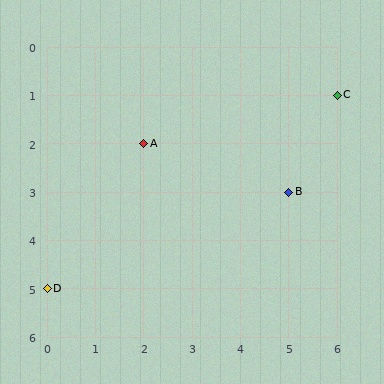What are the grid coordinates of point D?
Point D is at grid coordinates (0, 5).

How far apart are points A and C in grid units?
Points A and C are 4 columns and 1 row apart (about 4.1 grid units diagonally).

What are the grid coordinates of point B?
Point B is at grid coordinates (5, 3).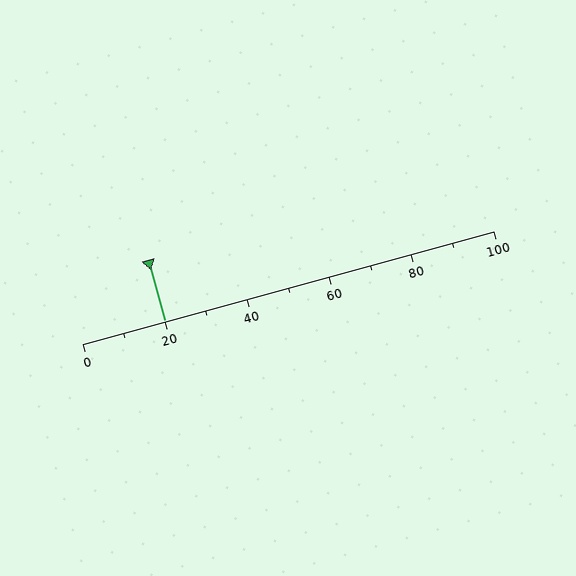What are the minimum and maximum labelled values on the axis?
The axis runs from 0 to 100.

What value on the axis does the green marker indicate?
The marker indicates approximately 20.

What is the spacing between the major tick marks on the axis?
The major ticks are spaced 20 apart.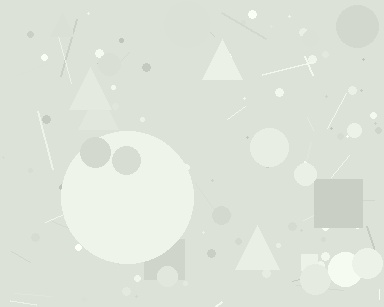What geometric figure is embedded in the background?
A circle is embedded in the background.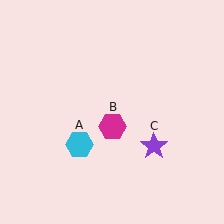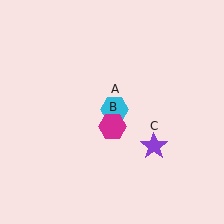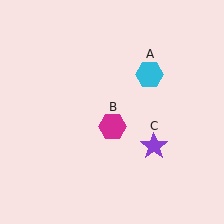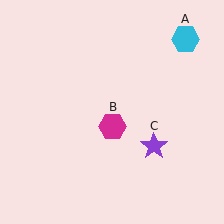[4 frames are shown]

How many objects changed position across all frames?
1 object changed position: cyan hexagon (object A).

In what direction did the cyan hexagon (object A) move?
The cyan hexagon (object A) moved up and to the right.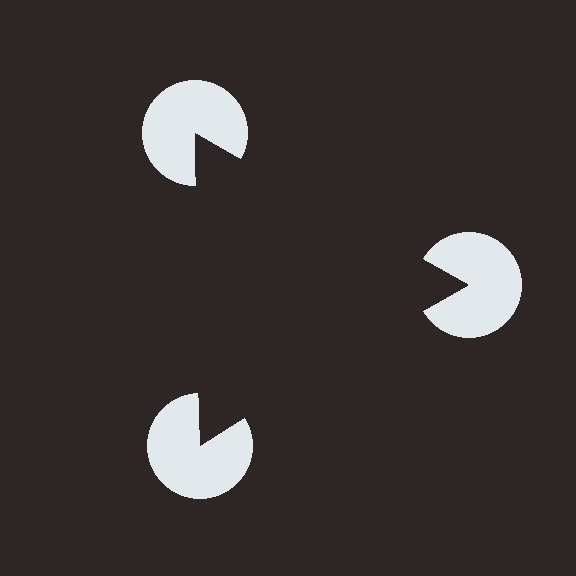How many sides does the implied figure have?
3 sides.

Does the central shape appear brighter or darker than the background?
It typically appears slightly darker than the background, even though no actual brightness change is drawn.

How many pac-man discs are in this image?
There are 3 — one at each vertex of the illusory triangle.